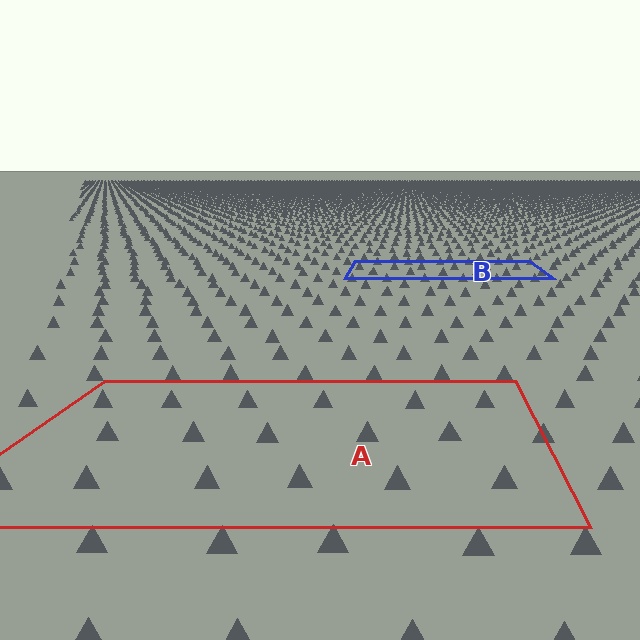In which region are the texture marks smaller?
The texture marks are smaller in region B, because it is farther away.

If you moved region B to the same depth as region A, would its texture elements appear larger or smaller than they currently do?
They would appear larger. At a closer depth, the same texture elements are projected at a bigger on-screen size.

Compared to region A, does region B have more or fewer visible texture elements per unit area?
Region B has more texture elements per unit area — they are packed more densely because it is farther away.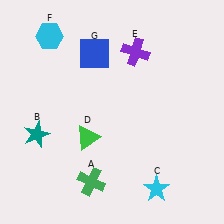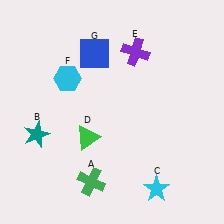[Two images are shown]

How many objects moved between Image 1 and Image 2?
1 object moved between the two images.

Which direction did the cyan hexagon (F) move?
The cyan hexagon (F) moved down.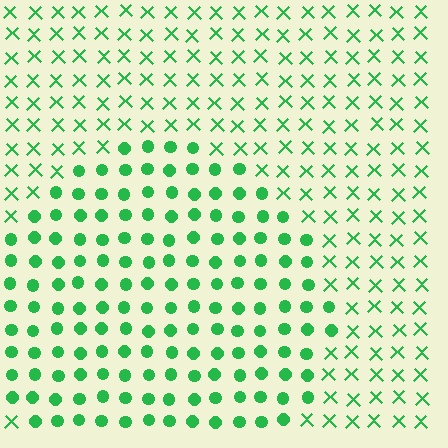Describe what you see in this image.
The image is filled with small green elements arranged in a uniform grid. A circle-shaped region contains circles, while the surrounding area contains X marks. The boundary is defined purely by the change in element shape.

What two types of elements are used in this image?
The image uses circles inside the circle region and X marks outside it.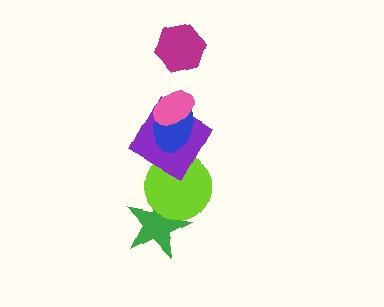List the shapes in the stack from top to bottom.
From top to bottom: the magenta hexagon, the pink ellipse, the blue ellipse, the purple square, the lime circle, the green star.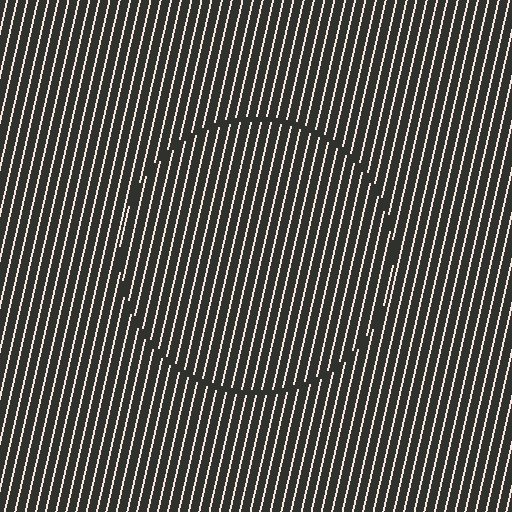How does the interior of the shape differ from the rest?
The interior of the shape contains the same grating, shifted by half a period — the contour is defined by the phase discontinuity where line-ends from the inner and outer gratings abut.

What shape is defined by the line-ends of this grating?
An illusory circle. The interior of the shape contains the same grating, shifted by half a period — the contour is defined by the phase discontinuity where line-ends from the inner and outer gratings abut.